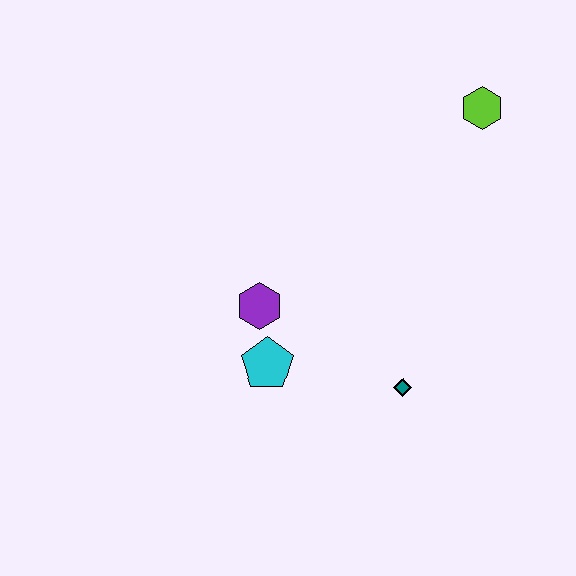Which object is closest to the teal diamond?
The cyan pentagon is closest to the teal diamond.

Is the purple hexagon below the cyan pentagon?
No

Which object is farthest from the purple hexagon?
The lime hexagon is farthest from the purple hexagon.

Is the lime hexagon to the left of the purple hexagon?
No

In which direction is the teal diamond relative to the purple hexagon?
The teal diamond is to the right of the purple hexagon.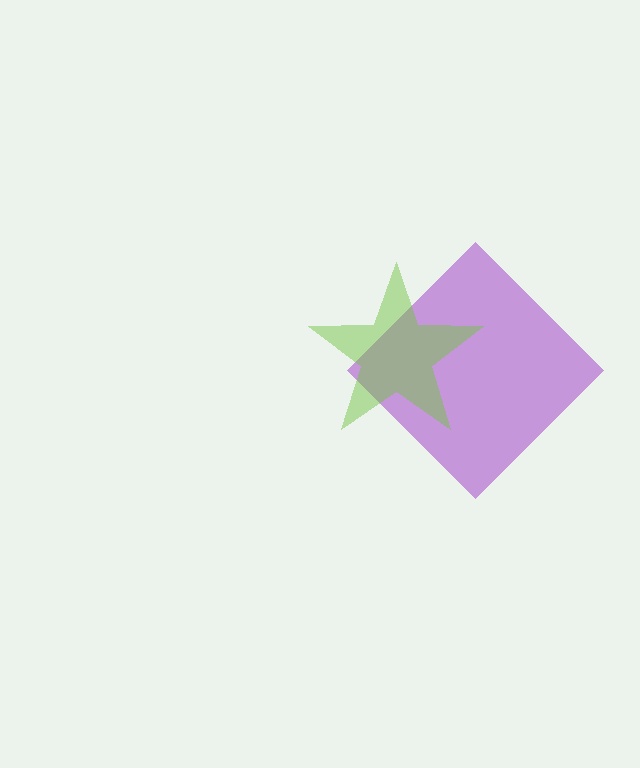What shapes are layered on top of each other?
The layered shapes are: a purple diamond, a lime star.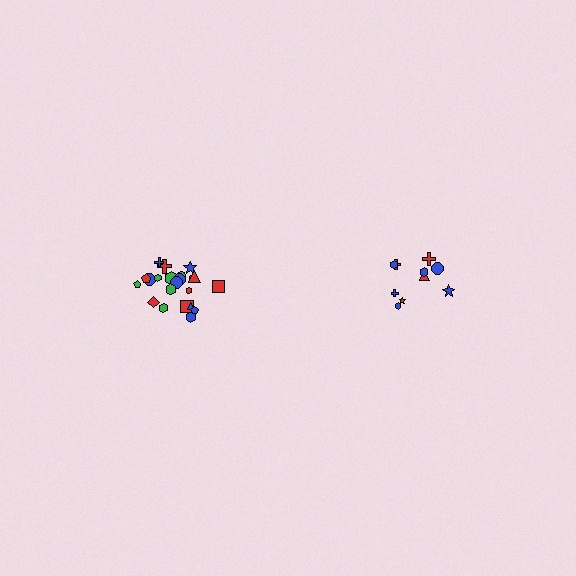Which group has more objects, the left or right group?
The left group.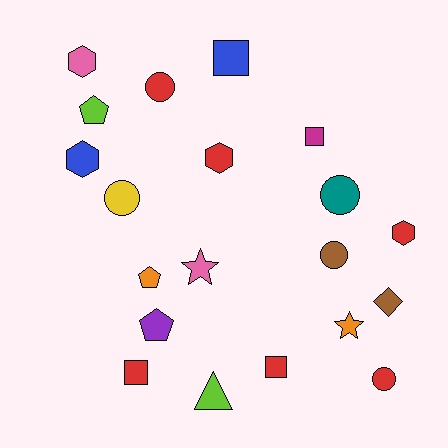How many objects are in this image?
There are 20 objects.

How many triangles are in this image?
There is 1 triangle.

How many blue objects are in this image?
There are 2 blue objects.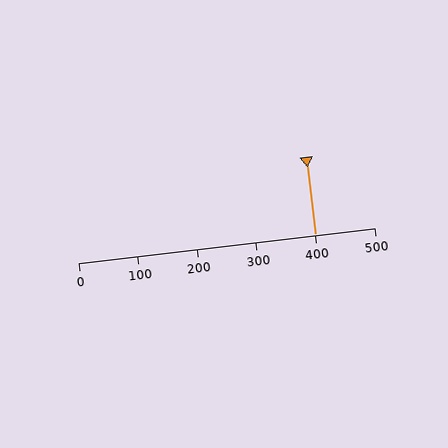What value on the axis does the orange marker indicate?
The marker indicates approximately 400.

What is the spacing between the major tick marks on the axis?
The major ticks are spaced 100 apart.